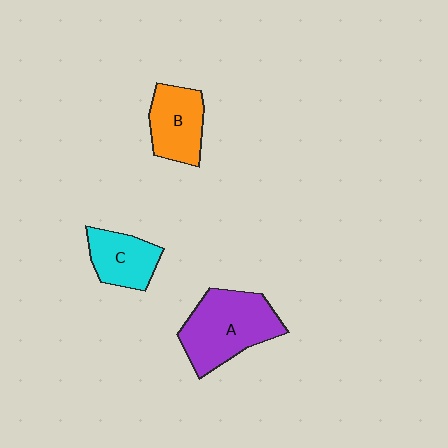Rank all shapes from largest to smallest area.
From largest to smallest: A (purple), B (orange), C (cyan).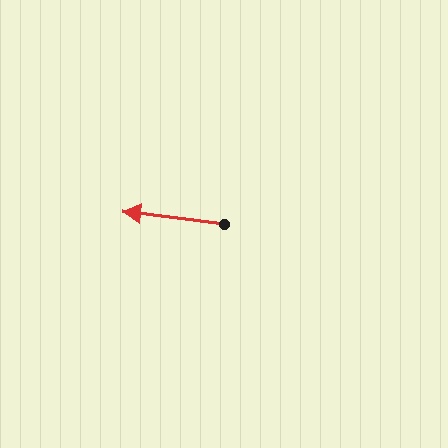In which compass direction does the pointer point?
West.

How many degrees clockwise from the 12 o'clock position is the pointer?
Approximately 277 degrees.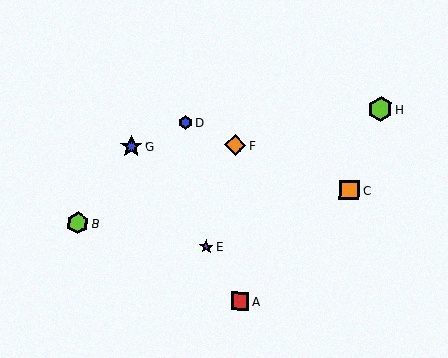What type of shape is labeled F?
Shape F is an orange diamond.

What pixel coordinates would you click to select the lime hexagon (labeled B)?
Click at (78, 223) to select the lime hexagon B.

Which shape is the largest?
The lime hexagon (labeled H) is the largest.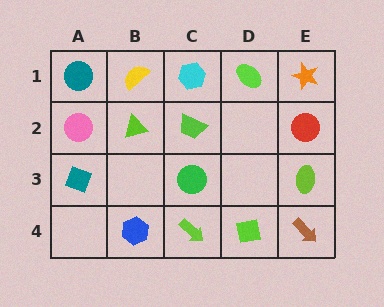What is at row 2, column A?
A pink circle.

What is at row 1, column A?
A teal circle.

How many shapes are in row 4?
4 shapes.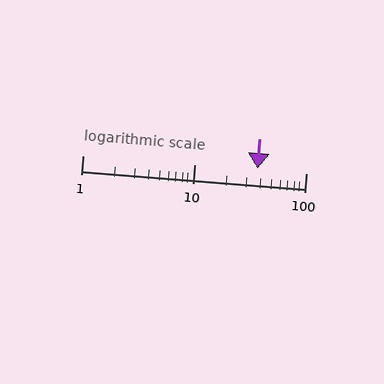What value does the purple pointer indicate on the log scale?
The pointer indicates approximately 37.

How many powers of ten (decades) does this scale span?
The scale spans 2 decades, from 1 to 100.